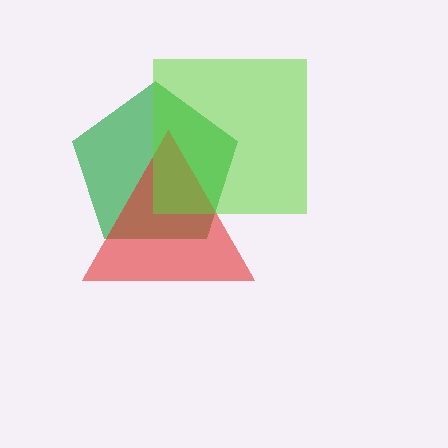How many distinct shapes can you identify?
There are 3 distinct shapes: a green pentagon, a red triangle, a lime square.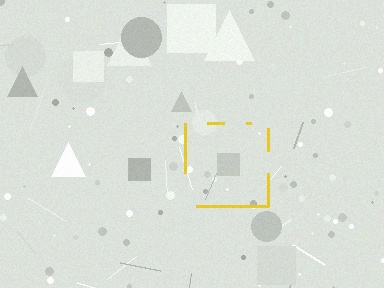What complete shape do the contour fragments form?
The contour fragments form a square.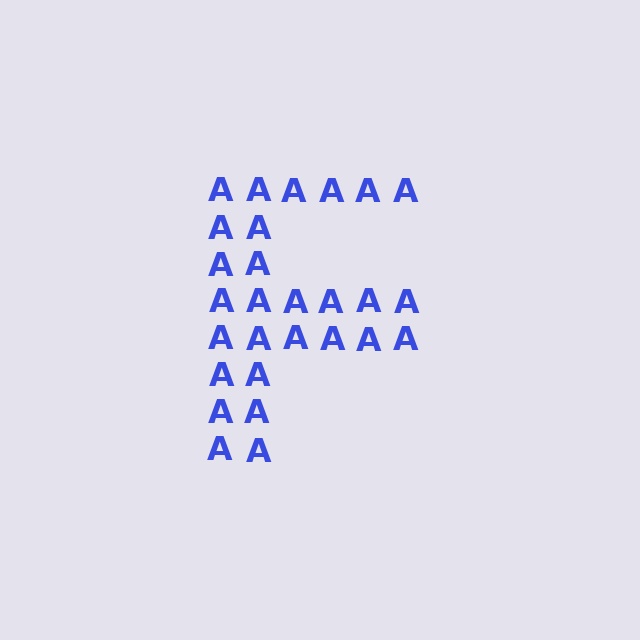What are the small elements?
The small elements are letter A's.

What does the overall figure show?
The overall figure shows the letter F.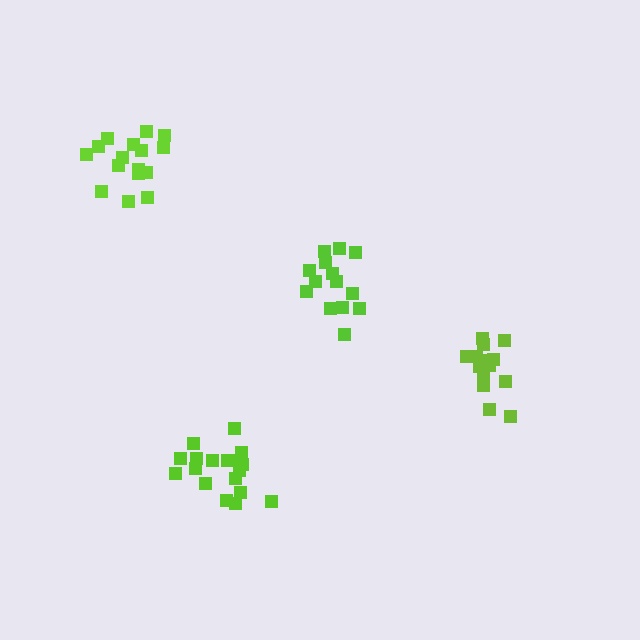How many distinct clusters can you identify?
There are 4 distinct clusters.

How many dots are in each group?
Group 1: 14 dots, Group 2: 18 dots, Group 3: 14 dots, Group 4: 16 dots (62 total).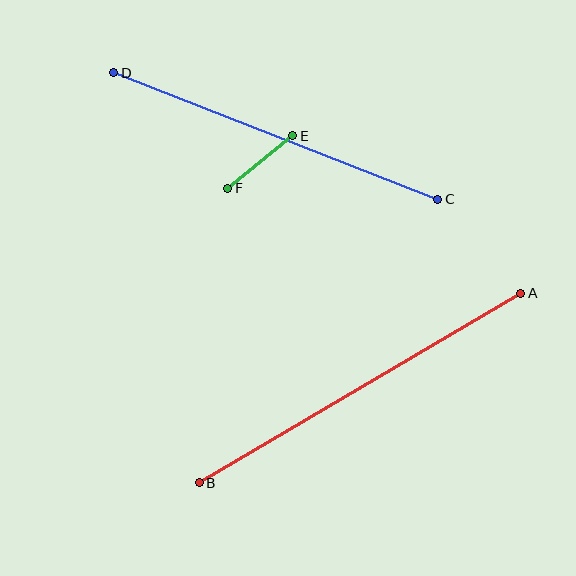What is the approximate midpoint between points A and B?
The midpoint is at approximately (360, 388) pixels.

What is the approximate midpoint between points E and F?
The midpoint is at approximately (260, 162) pixels.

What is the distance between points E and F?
The distance is approximately 84 pixels.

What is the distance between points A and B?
The distance is approximately 373 pixels.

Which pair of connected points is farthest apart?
Points A and B are farthest apart.